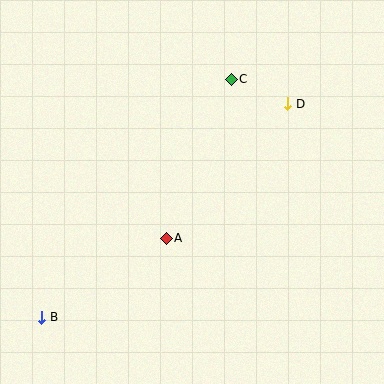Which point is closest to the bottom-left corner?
Point B is closest to the bottom-left corner.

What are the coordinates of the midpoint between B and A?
The midpoint between B and A is at (104, 278).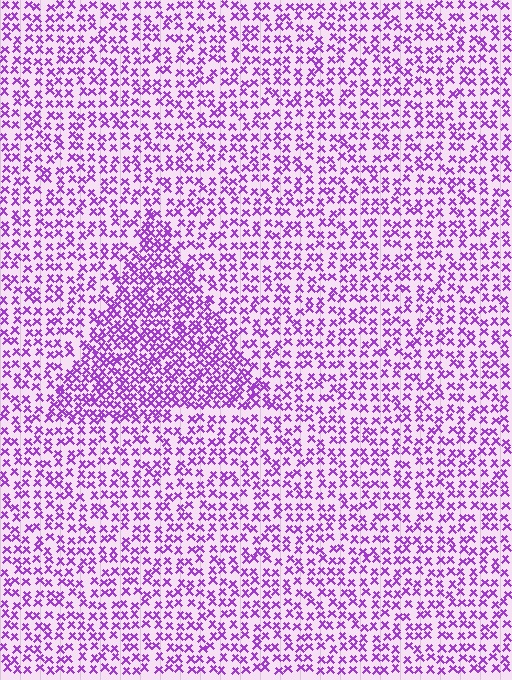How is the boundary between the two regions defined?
The boundary is defined by a change in element density (approximately 1.8x ratio). All elements are the same color, size, and shape.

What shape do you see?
I see a triangle.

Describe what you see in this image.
The image contains small purple elements arranged at two different densities. A triangle-shaped region is visible where the elements are more densely packed than the surrounding area.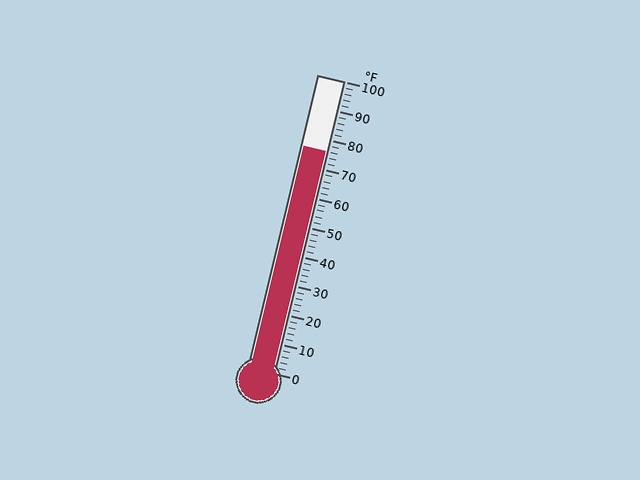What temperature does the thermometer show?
The thermometer shows approximately 76°F.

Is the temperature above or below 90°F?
The temperature is below 90°F.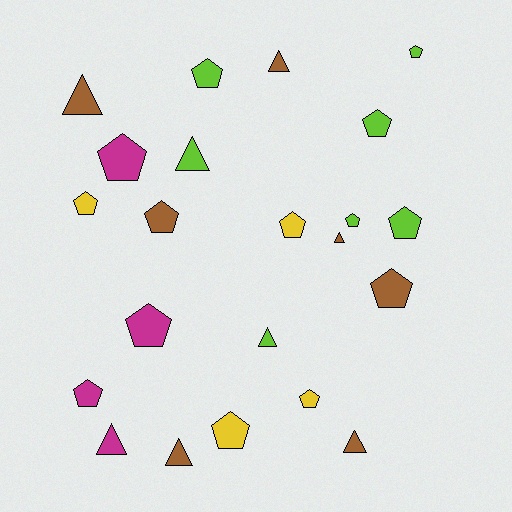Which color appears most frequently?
Lime, with 7 objects.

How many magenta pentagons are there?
There are 3 magenta pentagons.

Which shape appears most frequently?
Pentagon, with 14 objects.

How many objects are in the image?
There are 22 objects.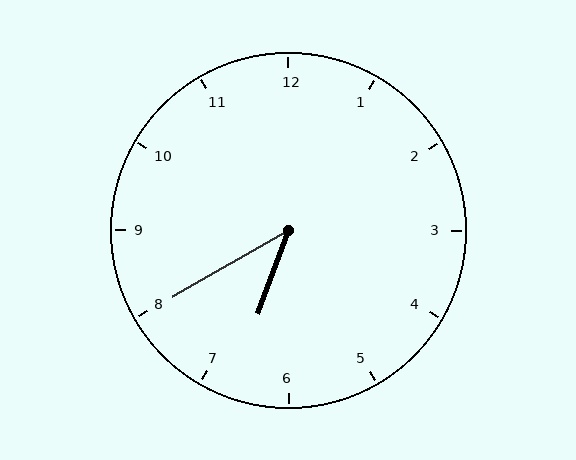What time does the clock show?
6:40.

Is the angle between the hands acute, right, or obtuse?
It is acute.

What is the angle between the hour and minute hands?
Approximately 40 degrees.